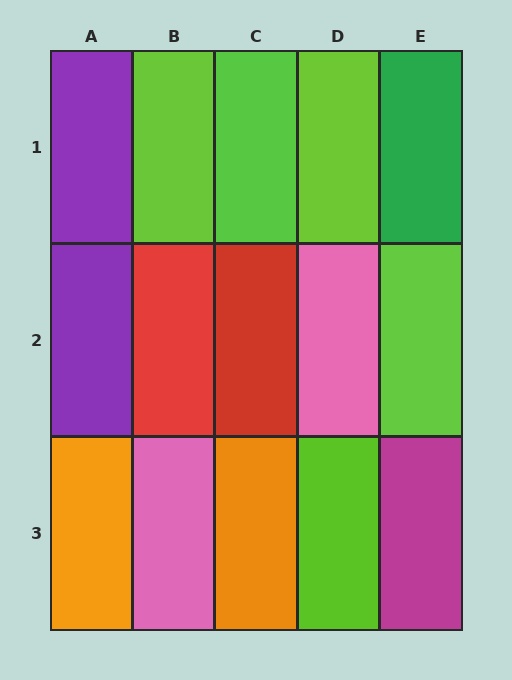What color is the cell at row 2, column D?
Pink.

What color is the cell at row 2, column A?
Purple.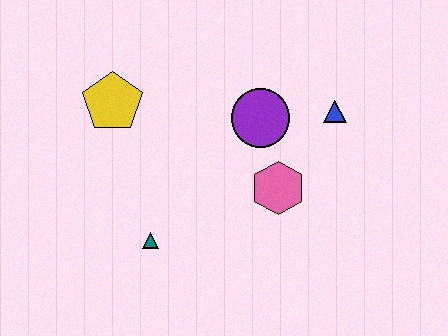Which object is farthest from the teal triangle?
The blue triangle is farthest from the teal triangle.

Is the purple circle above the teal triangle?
Yes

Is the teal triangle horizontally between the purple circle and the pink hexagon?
No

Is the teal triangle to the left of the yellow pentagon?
No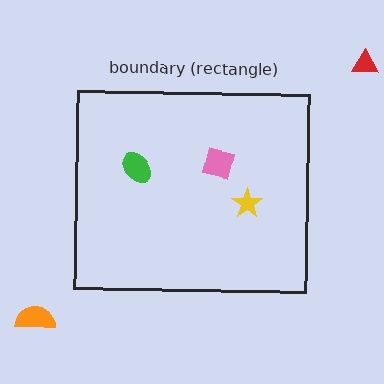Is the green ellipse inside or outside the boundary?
Inside.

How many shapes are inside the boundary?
3 inside, 2 outside.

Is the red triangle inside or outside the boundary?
Outside.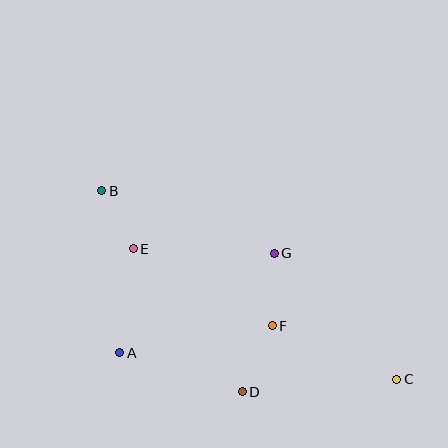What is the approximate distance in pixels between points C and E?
The distance between C and E is approximately 294 pixels.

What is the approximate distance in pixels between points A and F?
The distance between A and F is approximately 155 pixels.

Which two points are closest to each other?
Points B and E are closest to each other.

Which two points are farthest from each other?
Points B and C are farthest from each other.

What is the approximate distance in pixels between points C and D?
The distance between C and D is approximately 155 pixels.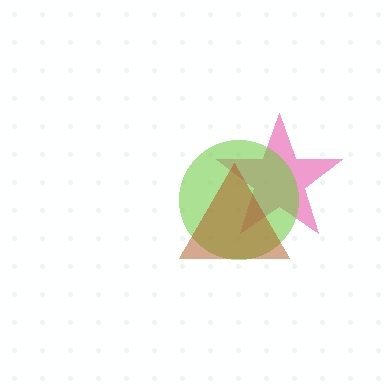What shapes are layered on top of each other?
The layered shapes are: a pink star, a lime circle, a brown triangle.